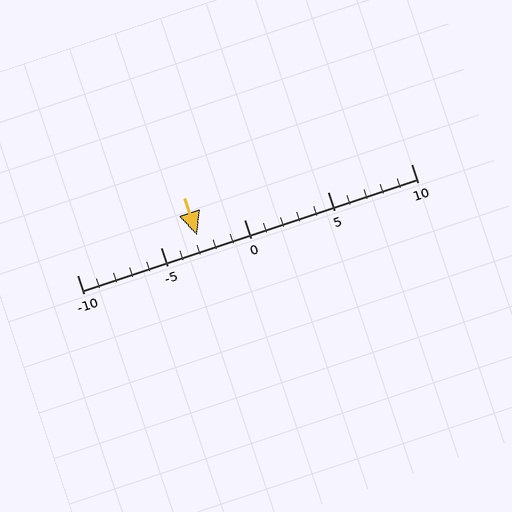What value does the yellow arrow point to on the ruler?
The yellow arrow points to approximately -3.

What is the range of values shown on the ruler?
The ruler shows values from -10 to 10.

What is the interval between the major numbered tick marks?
The major tick marks are spaced 5 units apart.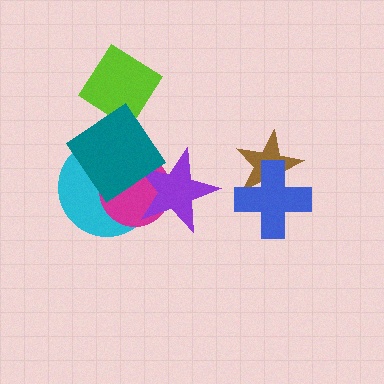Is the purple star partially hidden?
Yes, it is partially covered by another shape.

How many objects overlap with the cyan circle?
3 objects overlap with the cyan circle.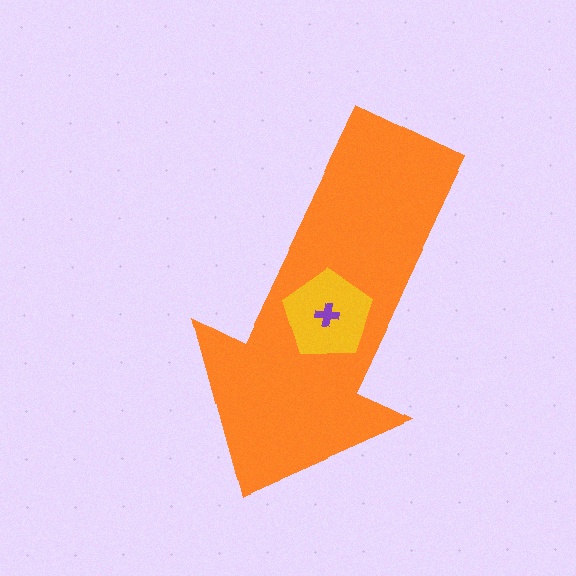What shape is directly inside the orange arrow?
The yellow pentagon.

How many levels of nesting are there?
3.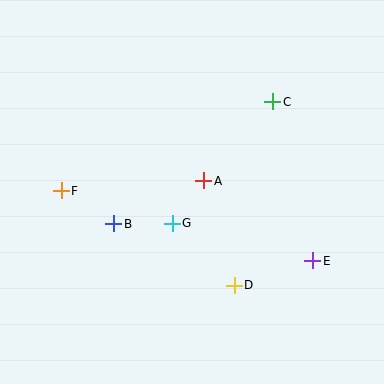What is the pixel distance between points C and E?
The distance between C and E is 164 pixels.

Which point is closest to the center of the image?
Point A at (204, 181) is closest to the center.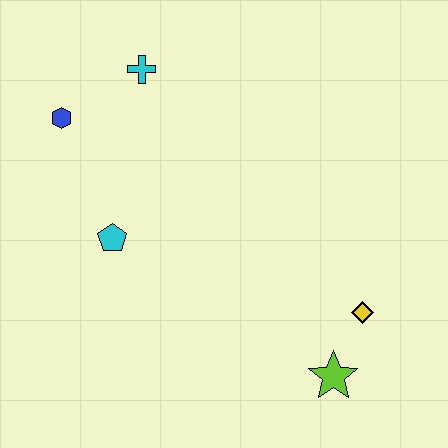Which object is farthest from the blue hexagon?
The lime star is farthest from the blue hexagon.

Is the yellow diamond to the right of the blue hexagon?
Yes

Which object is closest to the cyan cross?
The blue hexagon is closest to the cyan cross.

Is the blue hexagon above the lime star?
Yes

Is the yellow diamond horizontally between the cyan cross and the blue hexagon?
No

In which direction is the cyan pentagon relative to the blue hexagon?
The cyan pentagon is below the blue hexagon.